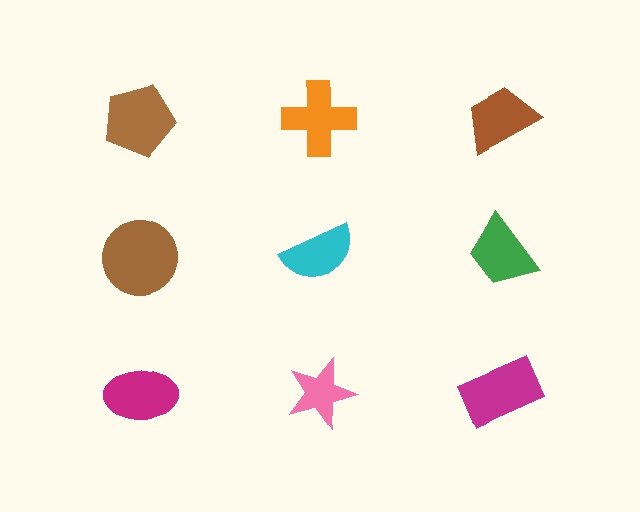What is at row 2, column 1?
A brown circle.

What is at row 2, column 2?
A cyan semicircle.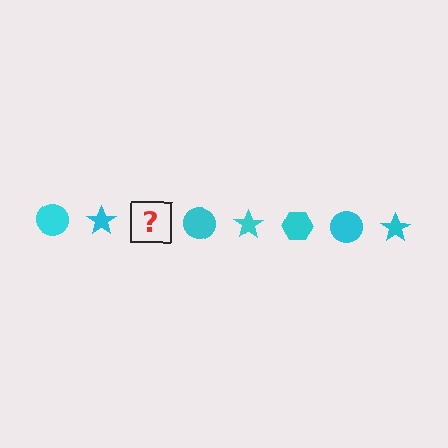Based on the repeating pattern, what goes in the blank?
The blank should be a cyan hexagon.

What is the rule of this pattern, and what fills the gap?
The rule is that the pattern cycles through circle, star, hexagon shapes in cyan. The gap should be filled with a cyan hexagon.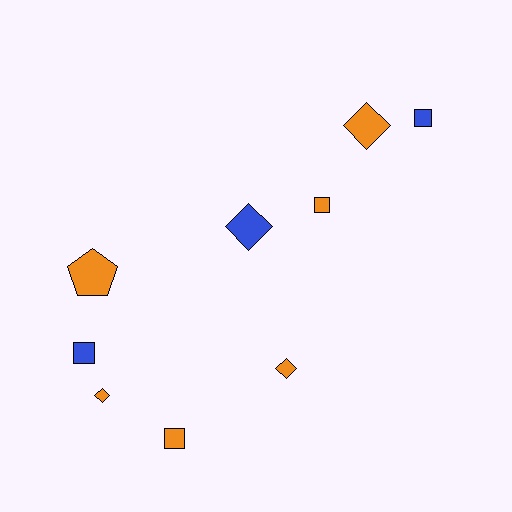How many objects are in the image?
There are 9 objects.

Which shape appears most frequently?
Square, with 4 objects.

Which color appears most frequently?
Orange, with 6 objects.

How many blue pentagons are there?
There are no blue pentagons.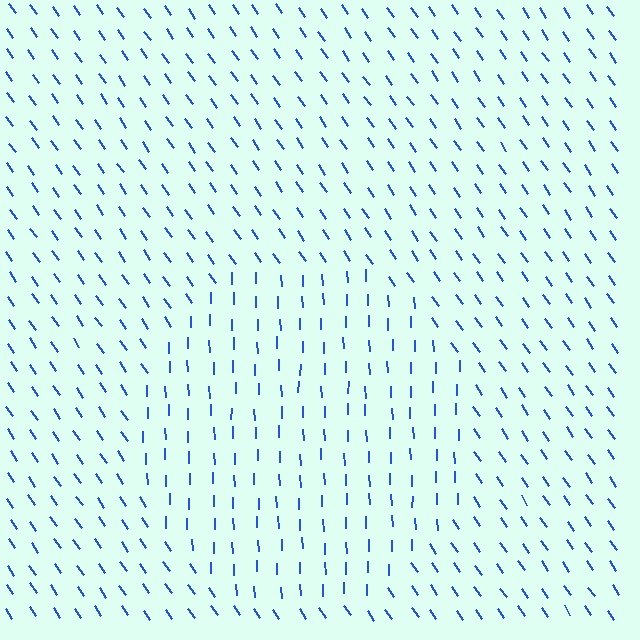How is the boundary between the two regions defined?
The boundary is defined purely by a change in line orientation (approximately 33 degrees difference). All lines are the same color and thickness.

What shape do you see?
I see a circle.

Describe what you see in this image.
The image is filled with small blue line segments. A circle region in the image has lines oriented differently from the surrounding lines, creating a visible texture boundary.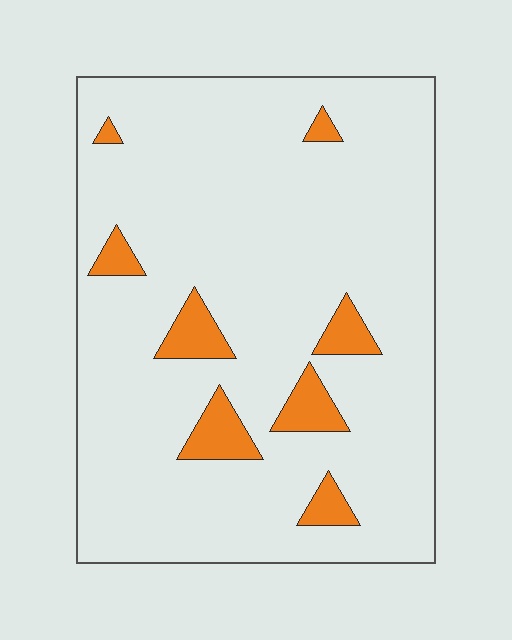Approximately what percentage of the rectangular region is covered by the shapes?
Approximately 10%.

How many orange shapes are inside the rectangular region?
8.